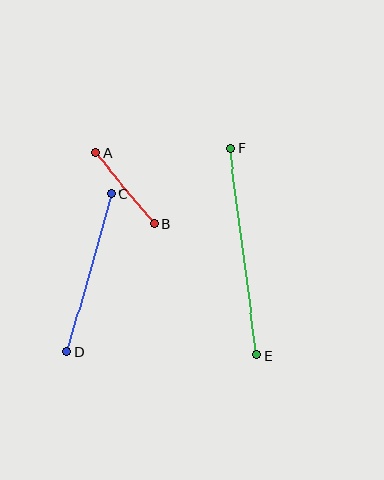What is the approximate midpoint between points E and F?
The midpoint is at approximately (244, 252) pixels.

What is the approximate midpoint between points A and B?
The midpoint is at approximately (125, 188) pixels.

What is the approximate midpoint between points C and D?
The midpoint is at approximately (89, 273) pixels.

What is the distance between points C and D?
The distance is approximately 164 pixels.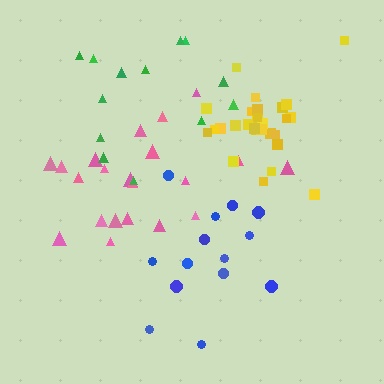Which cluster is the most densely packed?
Yellow.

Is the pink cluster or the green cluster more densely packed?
Pink.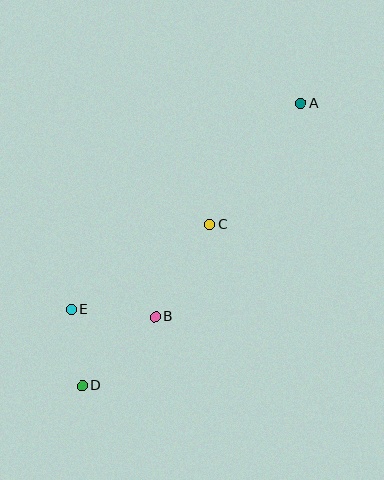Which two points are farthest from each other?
Points A and D are farthest from each other.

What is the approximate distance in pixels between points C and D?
The distance between C and D is approximately 206 pixels.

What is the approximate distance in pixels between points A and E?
The distance between A and E is approximately 308 pixels.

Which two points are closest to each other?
Points D and E are closest to each other.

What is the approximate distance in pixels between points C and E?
The distance between C and E is approximately 162 pixels.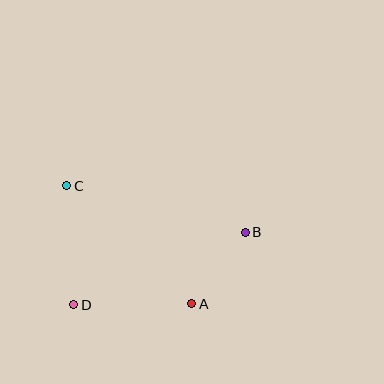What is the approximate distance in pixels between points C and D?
The distance between C and D is approximately 119 pixels.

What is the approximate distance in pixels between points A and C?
The distance between A and C is approximately 172 pixels.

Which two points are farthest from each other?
Points B and D are farthest from each other.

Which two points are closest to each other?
Points A and B are closest to each other.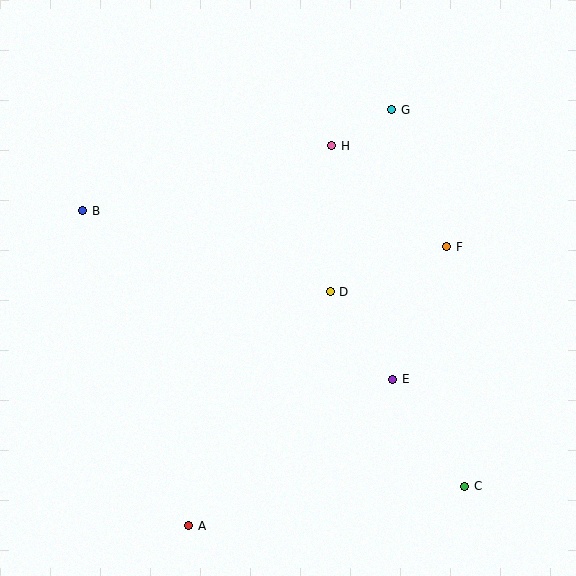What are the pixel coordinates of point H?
Point H is at (332, 146).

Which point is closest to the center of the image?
Point D at (330, 292) is closest to the center.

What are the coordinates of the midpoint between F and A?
The midpoint between F and A is at (318, 386).